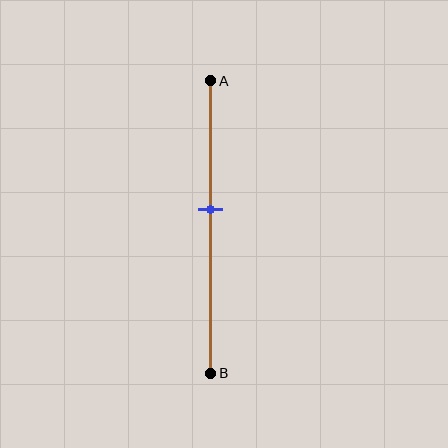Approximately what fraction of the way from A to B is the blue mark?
The blue mark is approximately 45% of the way from A to B.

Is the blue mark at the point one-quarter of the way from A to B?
No, the mark is at about 45% from A, not at the 25% one-quarter point.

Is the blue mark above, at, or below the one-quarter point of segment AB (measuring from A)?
The blue mark is below the one-quarter point of segment AB.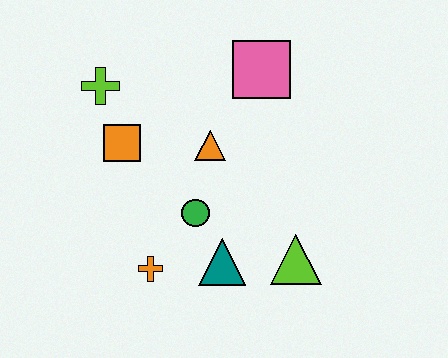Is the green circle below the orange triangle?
Yes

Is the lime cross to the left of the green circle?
Yes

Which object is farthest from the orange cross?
The pink square is farthest from the orange cross.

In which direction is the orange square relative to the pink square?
The orange square is to the left of the pink square.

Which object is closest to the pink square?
The orange triangle is closest to the pink square.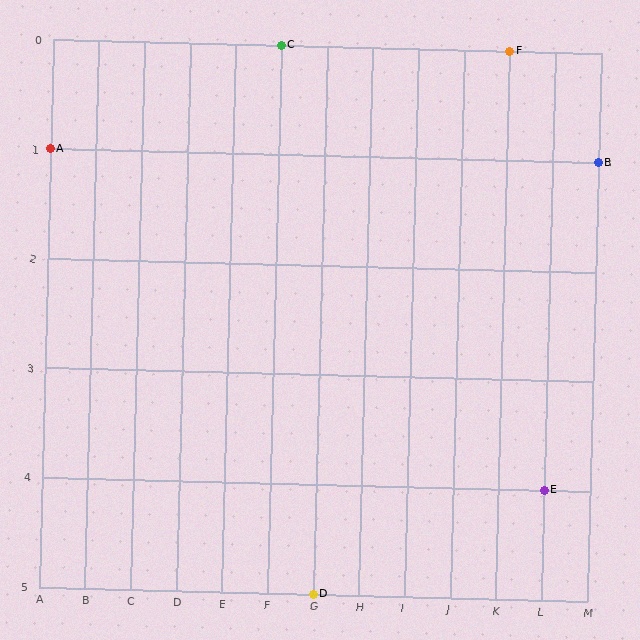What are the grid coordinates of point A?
Point A is at grid coordinates (A, 1).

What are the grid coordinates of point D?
Point D is at grid coordinates (G, 5).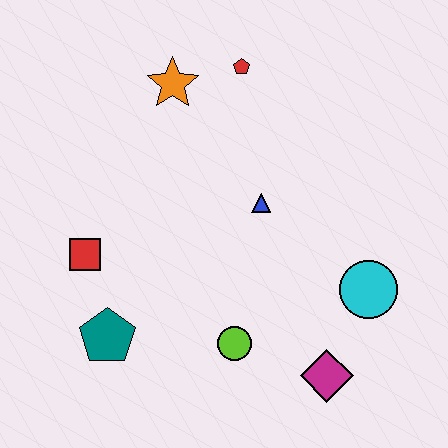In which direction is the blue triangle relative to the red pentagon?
The blue triangle is below the red pentagon.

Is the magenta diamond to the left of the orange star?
No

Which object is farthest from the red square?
The cyan circle is farthest from the red square.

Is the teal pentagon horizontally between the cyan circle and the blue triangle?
No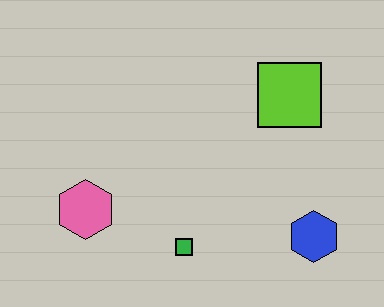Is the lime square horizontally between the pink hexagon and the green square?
No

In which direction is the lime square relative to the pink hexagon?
The lime square is to the right of the pink hexagon.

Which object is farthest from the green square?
The lime square is farthest from the green square.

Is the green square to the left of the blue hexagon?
Yes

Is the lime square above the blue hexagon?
Yes